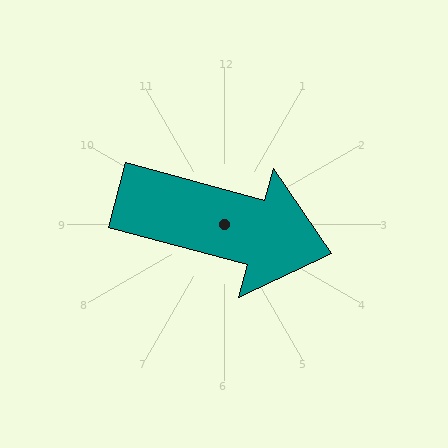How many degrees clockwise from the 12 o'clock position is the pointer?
Approximately 105 degrees.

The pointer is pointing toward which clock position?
Roughly 4 o'clock.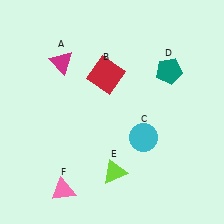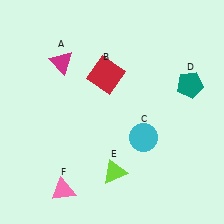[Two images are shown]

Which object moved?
The teal pentagon (D) moved right.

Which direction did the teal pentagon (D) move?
The teal pentagon (D) moved right.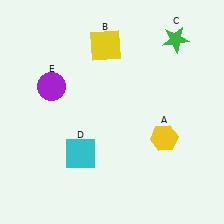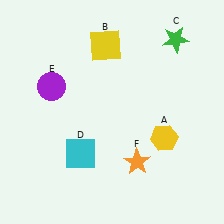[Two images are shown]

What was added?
An orange star (F) was added in Image 2.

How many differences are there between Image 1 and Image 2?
There is 1 difference between the two images.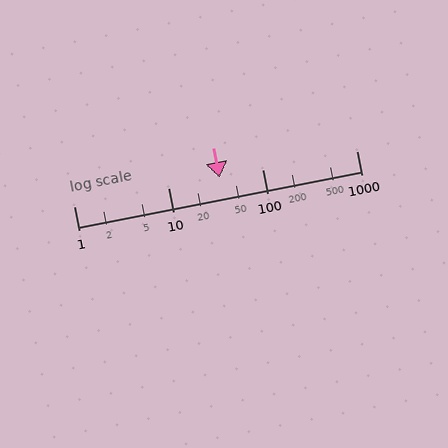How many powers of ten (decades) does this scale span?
The scale spans 3 decades, from 1 to 1000.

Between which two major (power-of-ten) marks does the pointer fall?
The pointer is between 10 and 100.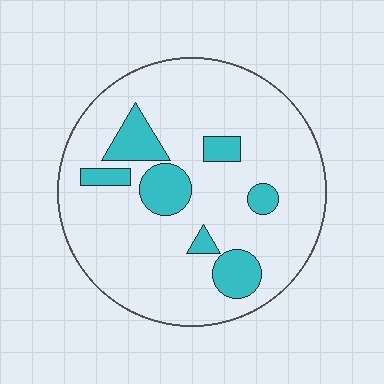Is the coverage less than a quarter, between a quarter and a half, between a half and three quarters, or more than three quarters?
Less than a quarter.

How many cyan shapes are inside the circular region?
7.